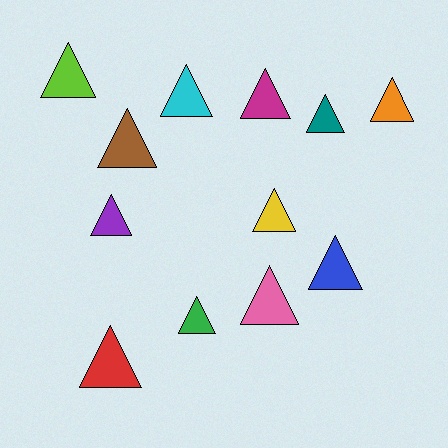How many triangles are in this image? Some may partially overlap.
There are 12 triangles.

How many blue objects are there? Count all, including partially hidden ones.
There is 1 blue object.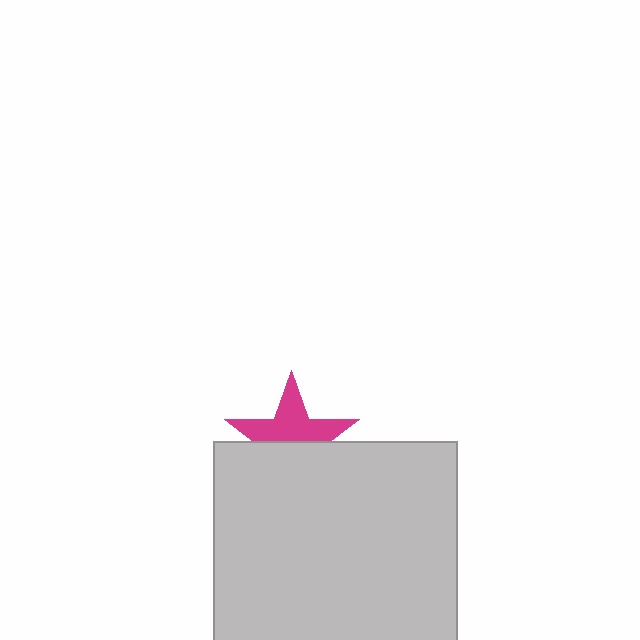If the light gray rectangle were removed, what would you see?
You would see the complete magenta star.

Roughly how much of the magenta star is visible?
About half of it is visible (roughly 53%).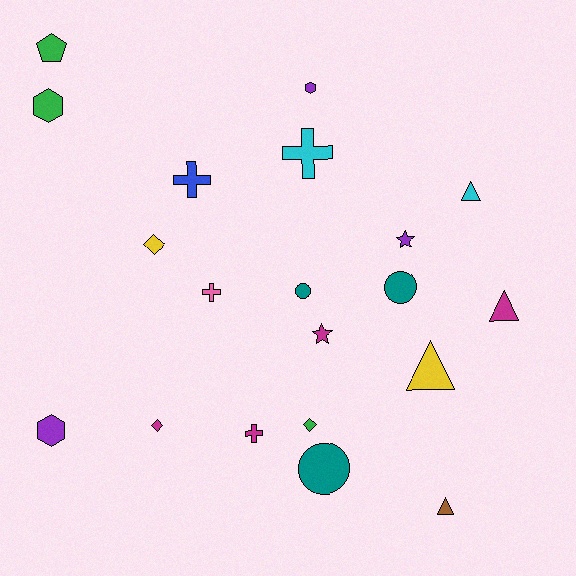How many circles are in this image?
There are 3 circles.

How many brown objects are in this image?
There is 1 brown object.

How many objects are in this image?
There are 20 objects.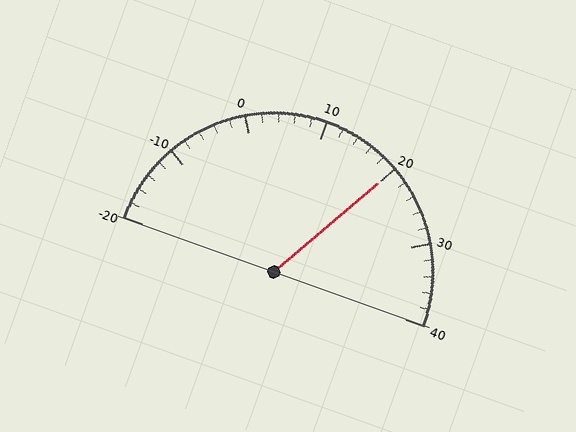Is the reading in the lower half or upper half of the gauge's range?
The reading is in the upper half of the range (-20 to 40).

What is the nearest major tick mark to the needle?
The nearest major tick mark is 20.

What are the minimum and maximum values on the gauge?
The gauge ranges from -20 to 40.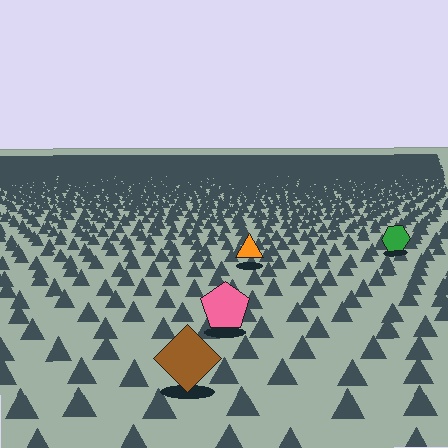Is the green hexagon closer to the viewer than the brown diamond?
No. The brown diamond is closer — you can tell from the texture gradient: the ground texture is coarser near it.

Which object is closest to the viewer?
The brown diamond is closest. The texture marks near it are larger and more spread out.